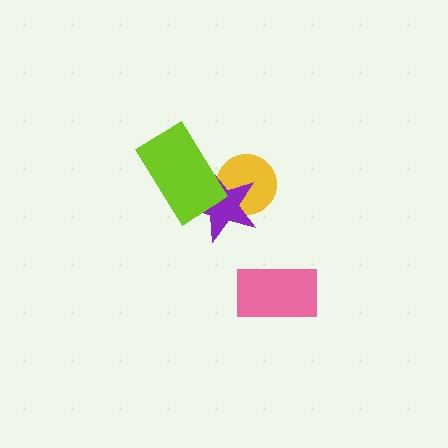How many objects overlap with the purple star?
2 objects overlap with the purple star.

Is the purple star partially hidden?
Yes, it is partially covered by another shape.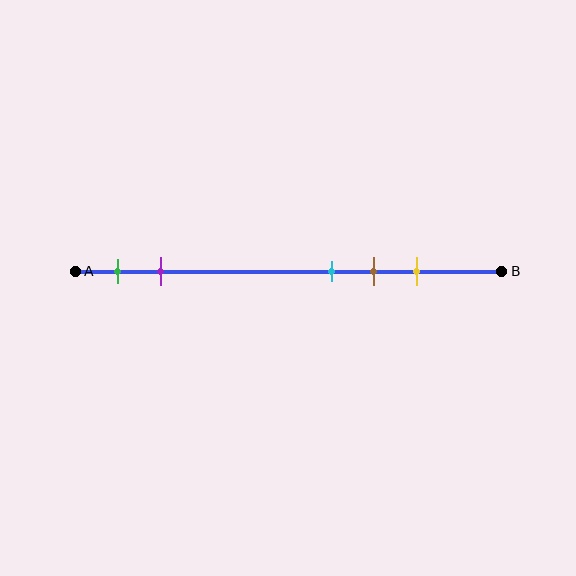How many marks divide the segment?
There are 5 marks dividing the segment.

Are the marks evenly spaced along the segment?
No, the marks are not evenly spaced.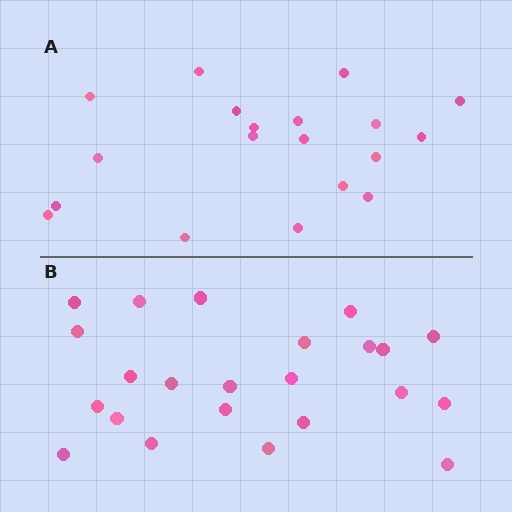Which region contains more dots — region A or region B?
Region B (the bottom region) has more dots.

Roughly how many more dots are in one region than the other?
Region B has about 4 more dots than region A.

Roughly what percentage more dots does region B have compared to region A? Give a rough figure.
About 20% more.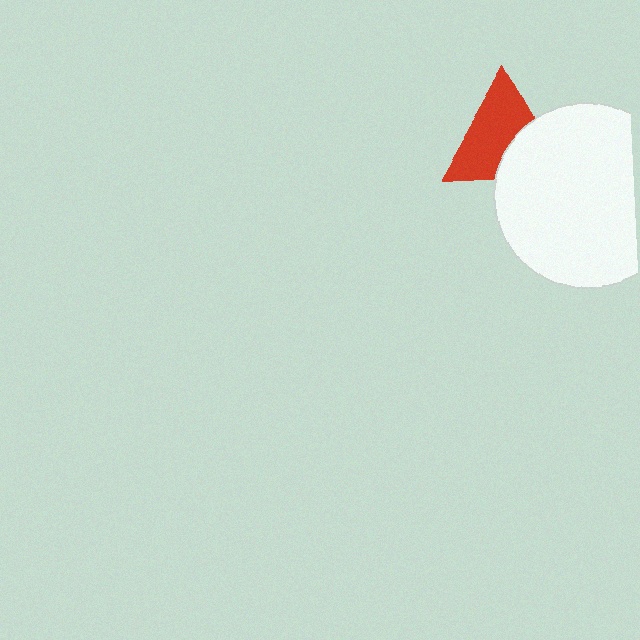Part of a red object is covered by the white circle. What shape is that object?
It is a triangle.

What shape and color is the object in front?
The object in front is a white circle.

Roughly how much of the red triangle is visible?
About half of it is visible (roughly 64%).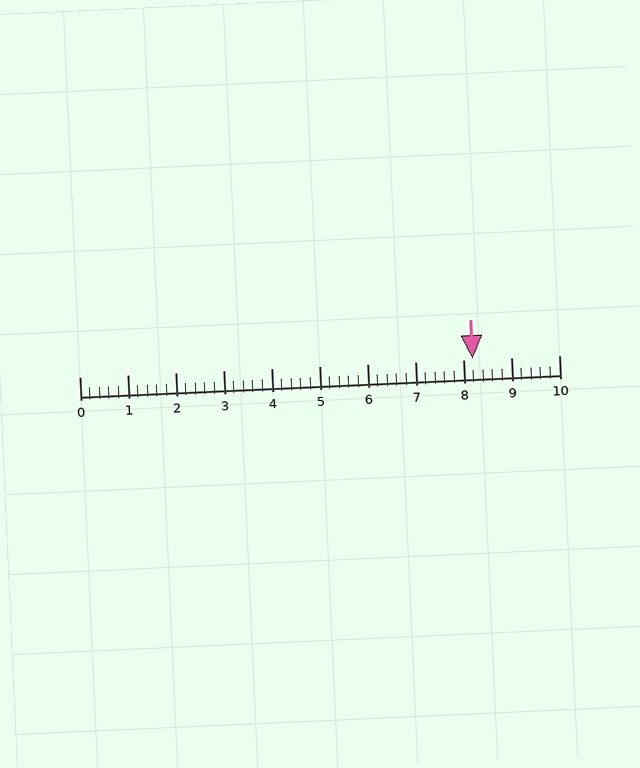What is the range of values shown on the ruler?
The ruler shows values from 0 to 10.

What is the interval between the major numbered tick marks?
The major tick marks are spaced 1 units apart.